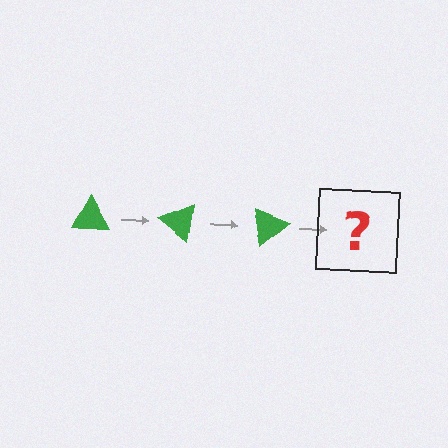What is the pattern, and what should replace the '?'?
The pattern is that the triangle rotates 40 degrees each step. The '?' should be a green triangle rotated 120 degrees.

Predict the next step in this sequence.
The next step is a green triangle rotated 120 degrees.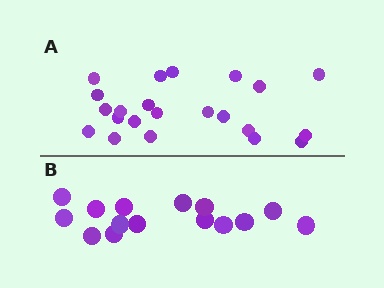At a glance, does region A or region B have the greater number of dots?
Region A (the top region) has more dots.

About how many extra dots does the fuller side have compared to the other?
Region A has roughly 8 or so more dots than region B.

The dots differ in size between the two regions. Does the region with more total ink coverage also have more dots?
No. Region B has more total ink coverage because its dots are larger, but region A actually contains more individual dots. Total area can be misleading — the number of items is what matters here.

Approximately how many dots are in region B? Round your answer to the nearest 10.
About 20 dots. (The exact count is 15, which rounds to 20.)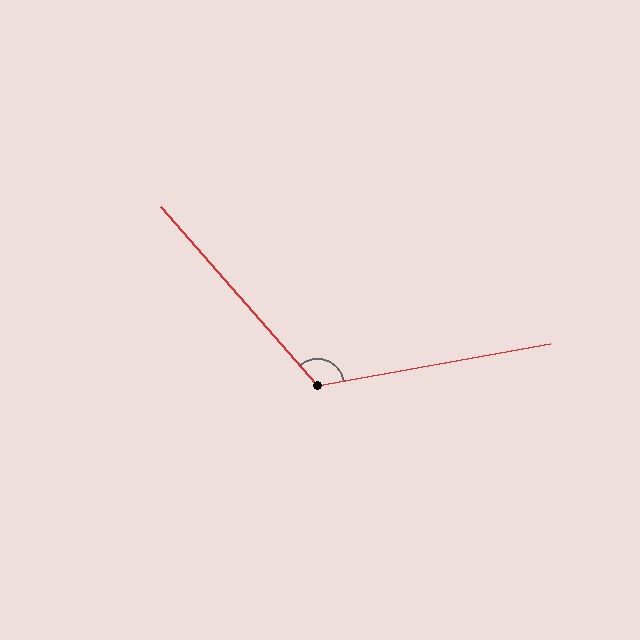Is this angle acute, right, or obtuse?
It is obtuse.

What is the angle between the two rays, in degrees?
Approximately 121 degrees.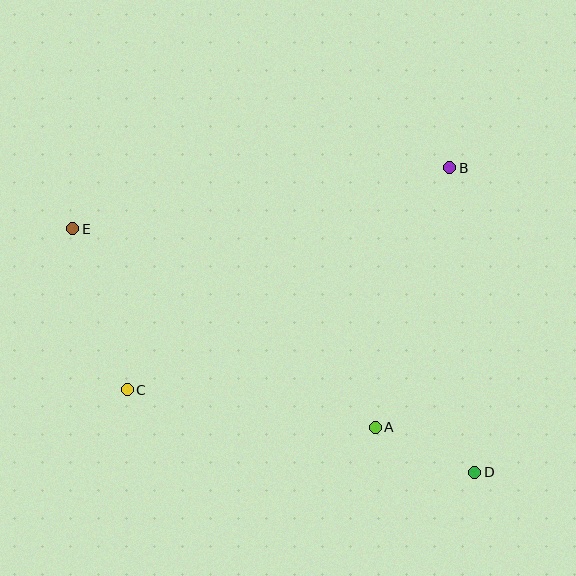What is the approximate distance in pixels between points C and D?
The distance between C and D is approximately 357 pixels.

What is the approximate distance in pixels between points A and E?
The distance between A and E is approximately 362 pixels.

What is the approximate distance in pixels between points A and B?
The distance between A and B is approximately 270 pixels.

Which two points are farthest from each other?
Points D and E are farthest from each other.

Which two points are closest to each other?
Points A and D are closest to each other.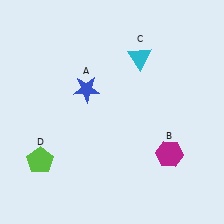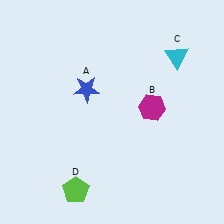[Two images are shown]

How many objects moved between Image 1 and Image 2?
3 objects moved between the two images.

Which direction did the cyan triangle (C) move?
The cyan triangle (C) moved right.